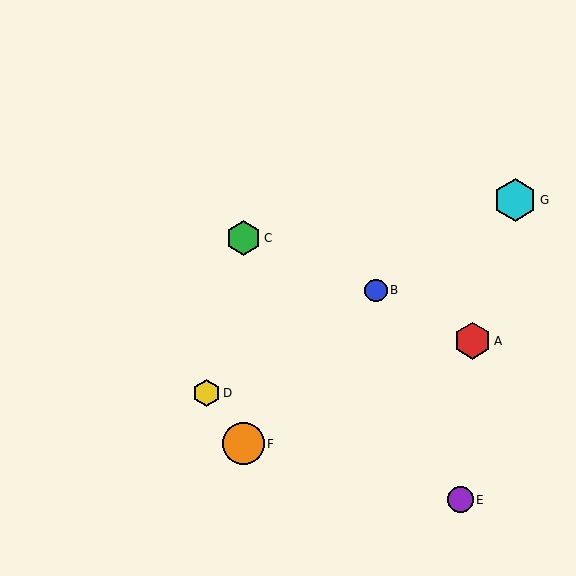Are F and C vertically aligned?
Yes, both are at x≈243.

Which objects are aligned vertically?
Objects C, F are aligned vertically.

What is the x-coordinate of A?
Object A is at x≈473.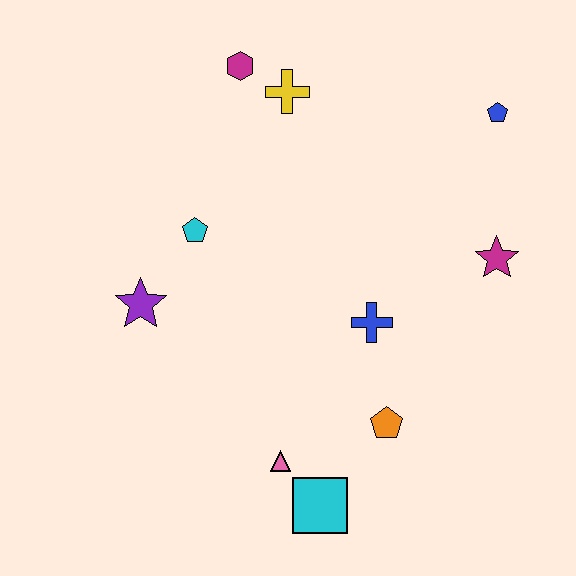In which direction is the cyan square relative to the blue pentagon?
The cyan square is below the blue pentagon.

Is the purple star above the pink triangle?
Yes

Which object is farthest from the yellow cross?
The cyan square is farthest from the yellow cross.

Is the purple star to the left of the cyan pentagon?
Yes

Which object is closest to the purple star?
The cyan pentagon is closest to the purple star.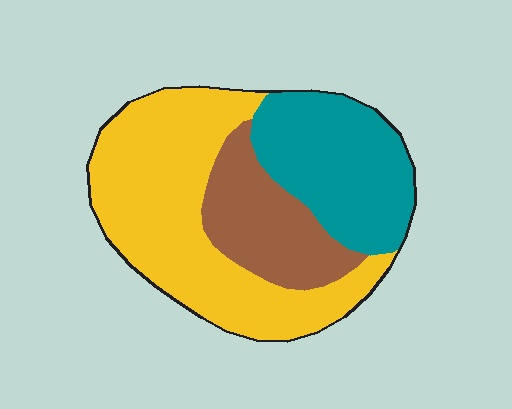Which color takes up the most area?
Yellow, at roughly 50%.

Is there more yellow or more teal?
Yellow.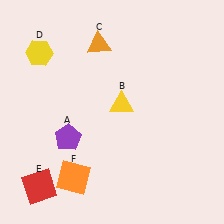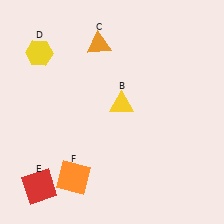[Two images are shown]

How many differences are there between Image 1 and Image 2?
There is 1 difference between the two images.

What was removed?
The purple pentagon (A) was removed in Image 2.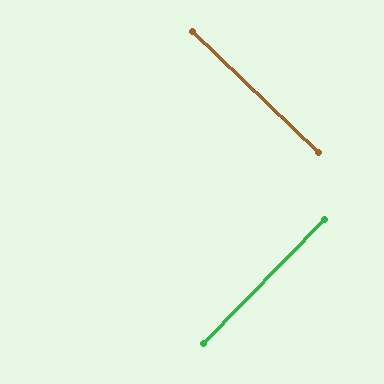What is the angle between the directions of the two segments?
Approximately 90 degrees.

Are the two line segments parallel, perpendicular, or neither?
Perpendicular — they meet at approximately 90°.